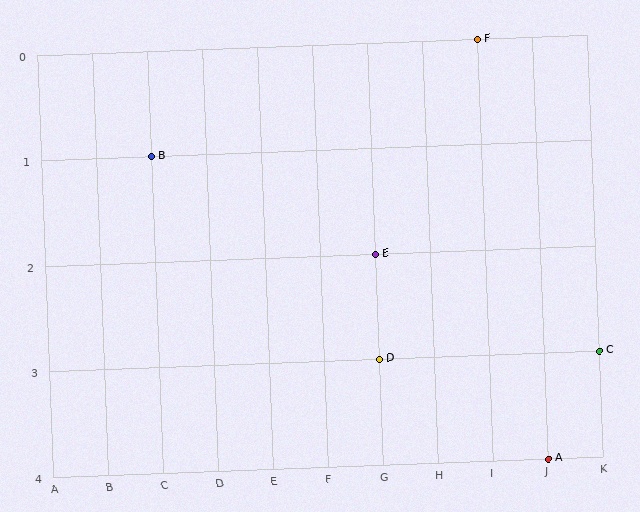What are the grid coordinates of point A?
Point A is at grid coordinates (J, 4).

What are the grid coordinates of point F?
Point F is at grid coordinates (I, 0).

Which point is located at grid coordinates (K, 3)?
Point C is at (K, 3).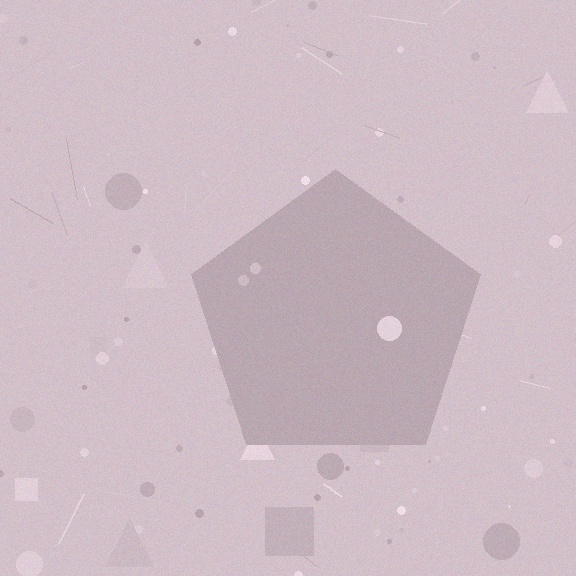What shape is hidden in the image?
A pentagon is hidden in the image.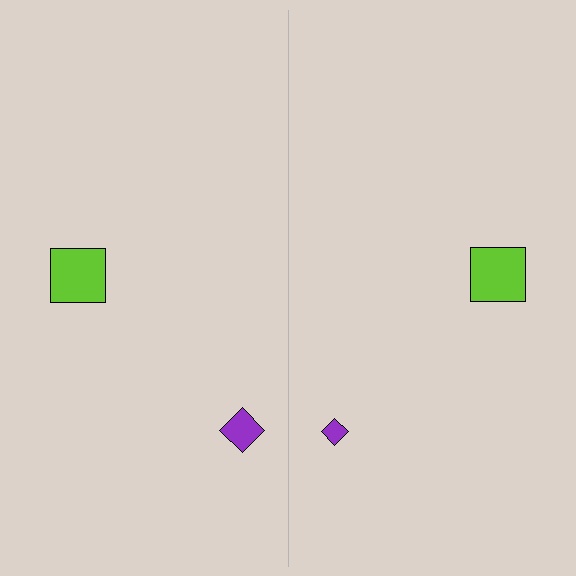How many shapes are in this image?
There are 4 shapes in this image.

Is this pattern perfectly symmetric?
No, the pattern is not perfectly symmetric. The purple diamond on the right side has a different size than its mirror counterpart.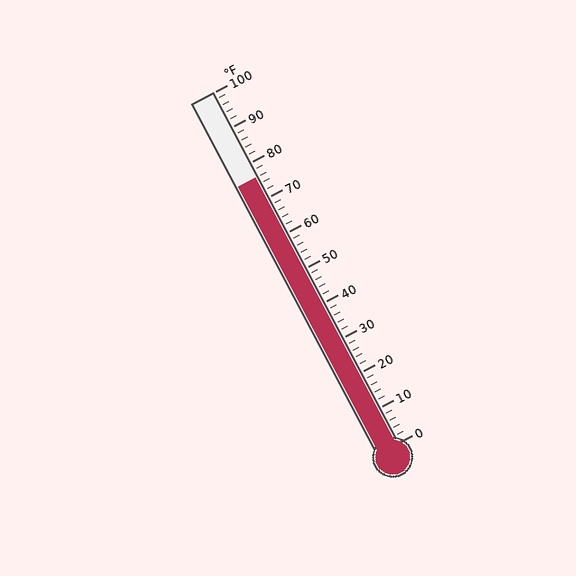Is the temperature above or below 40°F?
The temperature is above 40°F.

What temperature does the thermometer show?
The thermometer shows approximately 76°F.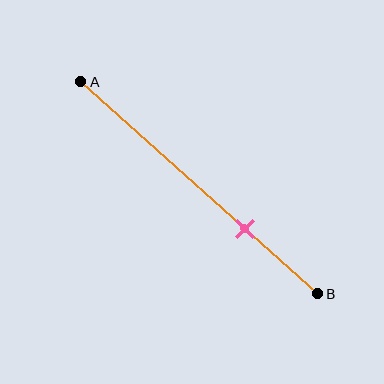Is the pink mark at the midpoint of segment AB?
No, the mark is at about 70% from A, not at the 50% midpoint.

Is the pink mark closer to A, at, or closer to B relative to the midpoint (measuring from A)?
The pink mark is closer to point B than the midpoint of segment AB.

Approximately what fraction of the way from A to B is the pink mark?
The pink mark is approximately 70% of the way from A to B.